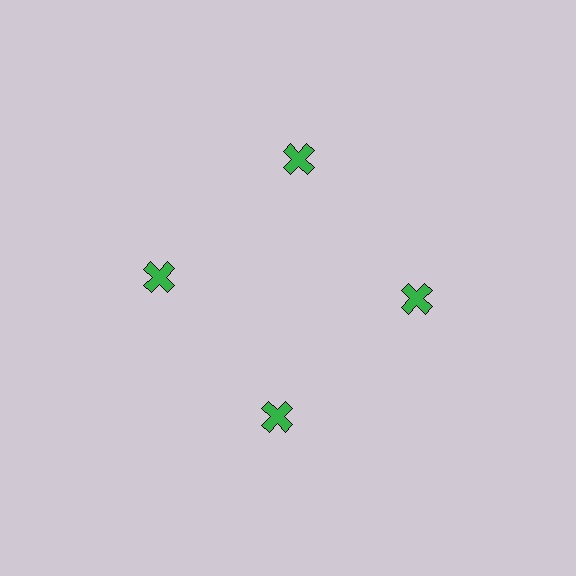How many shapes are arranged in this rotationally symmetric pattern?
There are 4 shapes, arranged in 4 groups of 1.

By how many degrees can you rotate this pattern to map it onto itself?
The pattern maps onto itself every 90 degrees of rotation.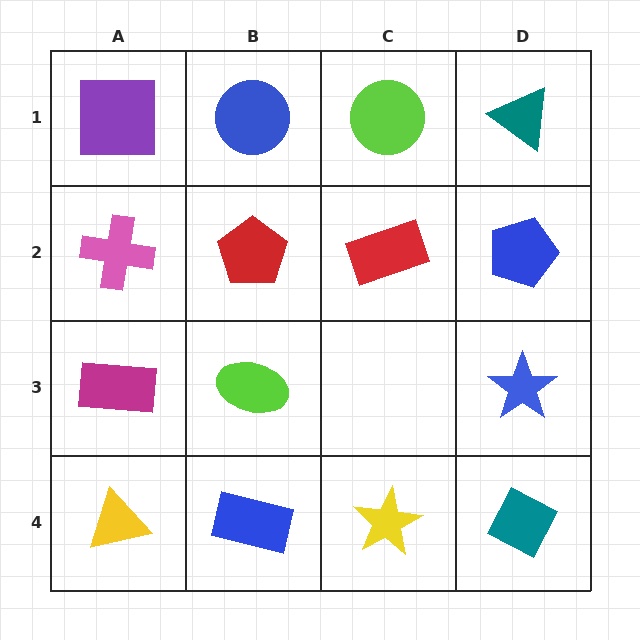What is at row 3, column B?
A lime ellipse.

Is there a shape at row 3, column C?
No, that cell is empty.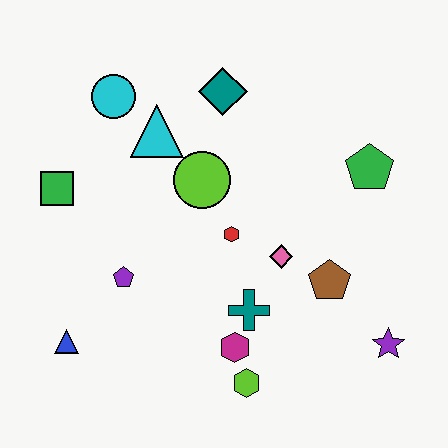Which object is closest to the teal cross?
The magenta hexagon is closest to the teal cross.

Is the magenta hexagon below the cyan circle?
Yes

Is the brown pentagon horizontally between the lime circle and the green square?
No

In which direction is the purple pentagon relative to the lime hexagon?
The purple pentagon is to the left of the lime hexagon.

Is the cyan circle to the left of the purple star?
Yes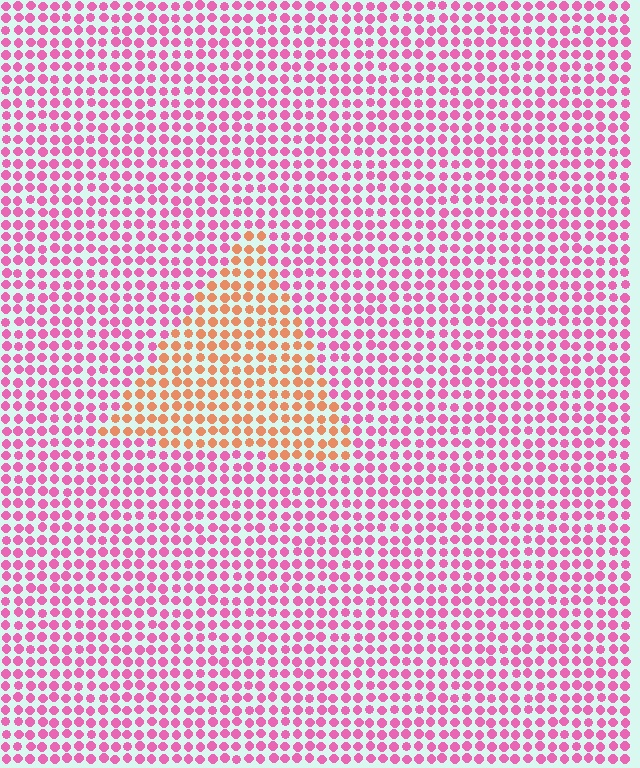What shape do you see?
I see a triangle.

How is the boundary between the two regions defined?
The boundary is defined purely by a slight shift in hue (about 54 degrees). Spacing, size, and orientation are identical on both sides.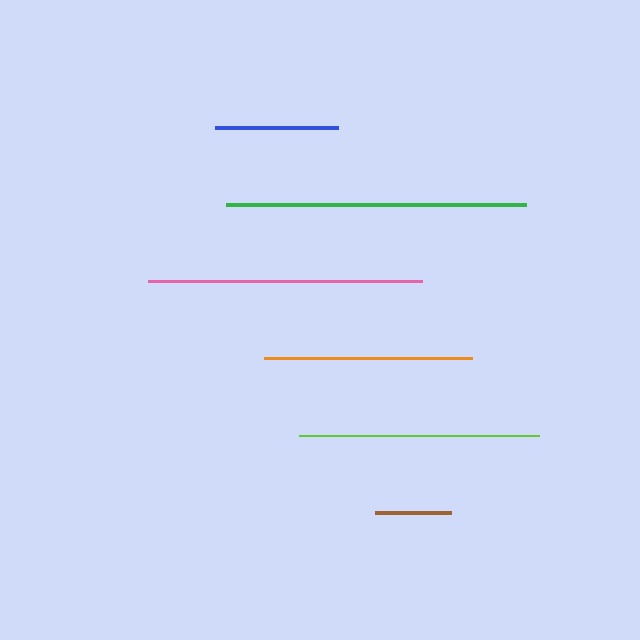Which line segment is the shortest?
The brown line is the shortest at approximately 75 pixels.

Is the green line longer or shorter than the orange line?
The green line is longer than the orange line.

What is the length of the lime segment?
The lime segment is approximately 240 pixels long.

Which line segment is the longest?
The green line is the longest at approximately 300 pixels.